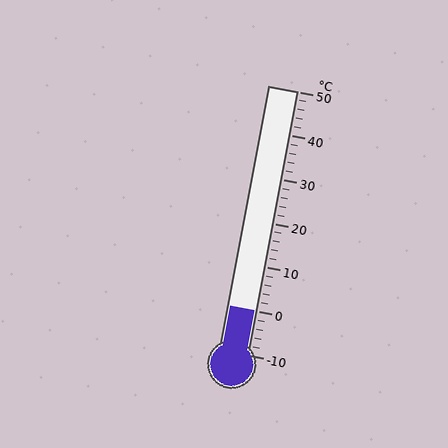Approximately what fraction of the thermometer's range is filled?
The thermometer is filled to approximately 15% of its range.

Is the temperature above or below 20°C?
The temperature is below 20°C.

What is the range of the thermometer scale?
The thermometer scale ranges from -10°C to 50°C.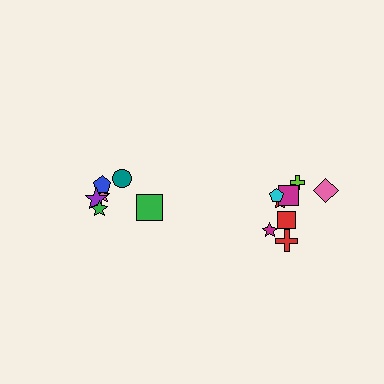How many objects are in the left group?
There are 6 objects.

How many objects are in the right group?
There are 8 objects.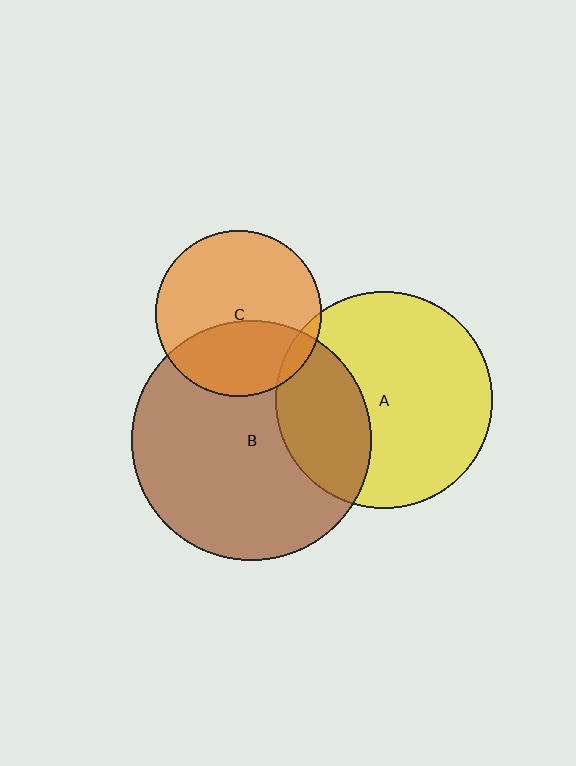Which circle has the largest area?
Circle B (brown).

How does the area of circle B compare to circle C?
Approximately 2.1 times.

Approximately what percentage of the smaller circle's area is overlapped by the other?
Approximately 5%.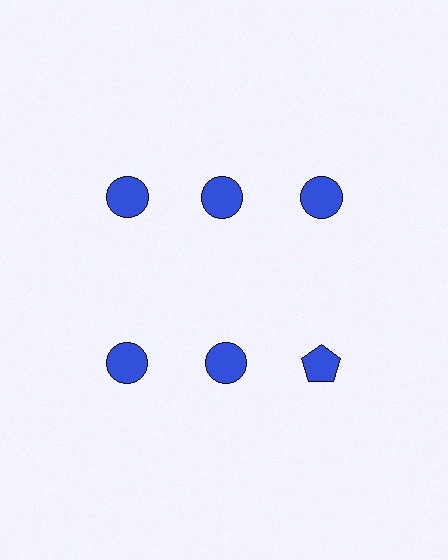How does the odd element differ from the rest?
It has a different shape: pentagon instead of circle.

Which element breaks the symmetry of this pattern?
The blue pentagon in the second row, center column breaks the symmetry. All other shapes are blue circles.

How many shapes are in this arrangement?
There are 6 shapes arranged in a grid pattern.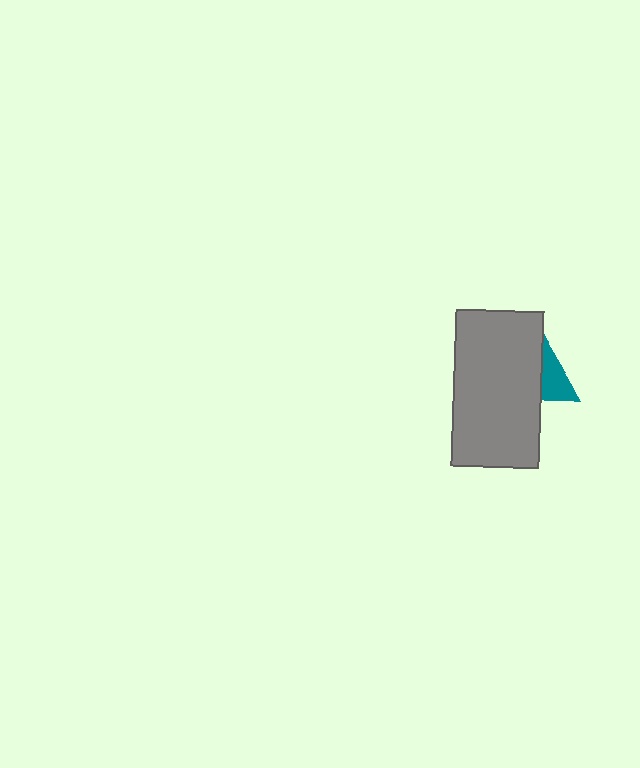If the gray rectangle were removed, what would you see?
You would see the complete teal triangle.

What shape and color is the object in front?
The object in front is a gray rectangle.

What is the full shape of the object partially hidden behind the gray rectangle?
The partially hidden object is a teal triangle.